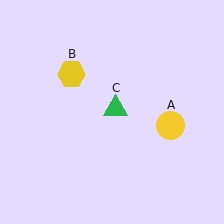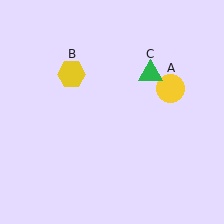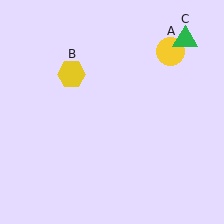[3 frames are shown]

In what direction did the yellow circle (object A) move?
The yellow circle (object A) moved up.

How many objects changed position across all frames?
2 objects changed position: yellow circle (object A), green triangle (object C).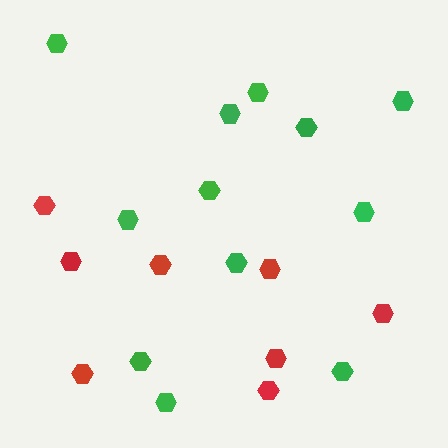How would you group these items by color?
There are 2 groups: one group of green hexagons (12) and one group of red hexagons (8).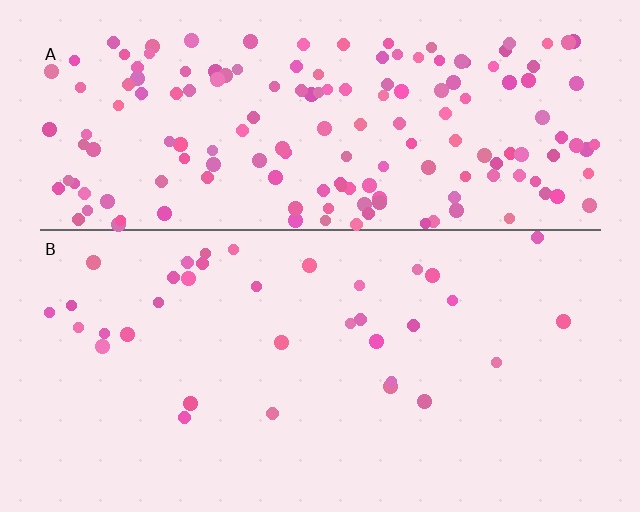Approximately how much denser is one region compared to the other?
Approximately 4.8× — region A over region B.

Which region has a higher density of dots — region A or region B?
A (the top).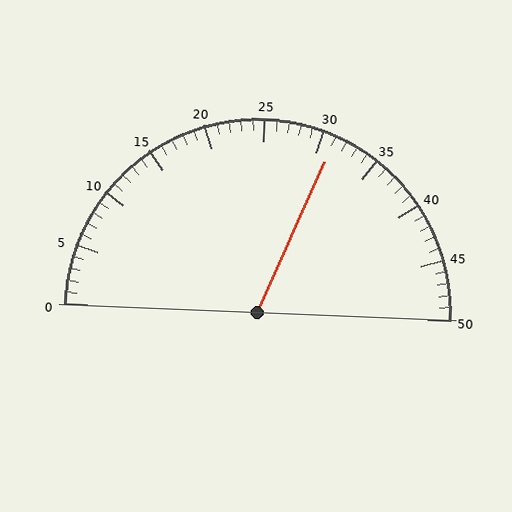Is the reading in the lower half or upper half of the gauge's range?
The reading is in the upper half of the range (0 to 50).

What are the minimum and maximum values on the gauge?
The gauge ranges from 0 to 50.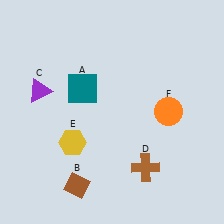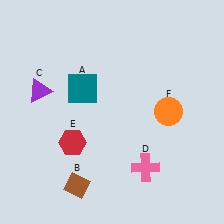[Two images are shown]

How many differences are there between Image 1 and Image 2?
There are 2 differences between the two images.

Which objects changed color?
D changed from brown to pink. E changed from yellow to red.